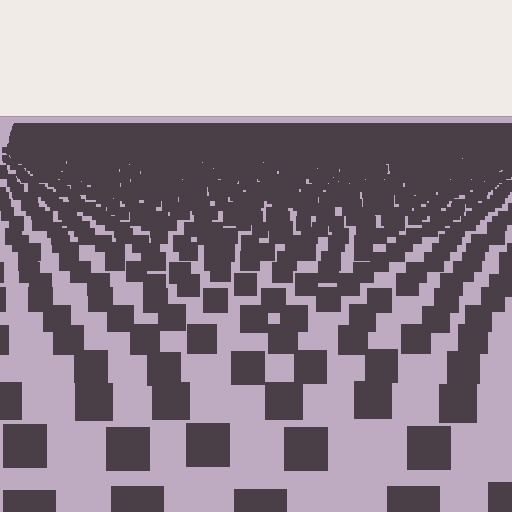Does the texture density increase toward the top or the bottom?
Density increases toward the top.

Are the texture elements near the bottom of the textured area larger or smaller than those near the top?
Larger. Near the bottom, elements are closer to the viewer and appear at a bigger on-screen size.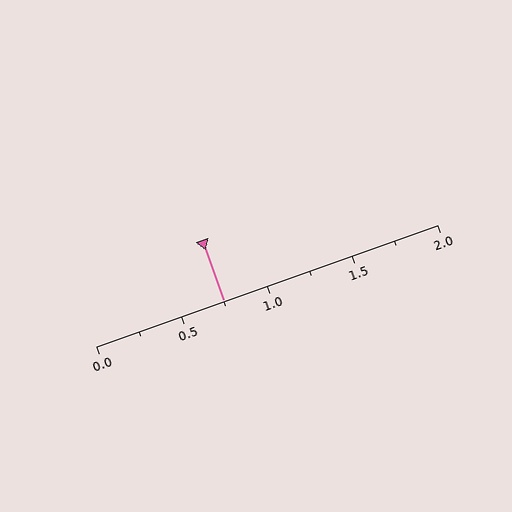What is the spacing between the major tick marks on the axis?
The major ticks are spaced 0.5 apart.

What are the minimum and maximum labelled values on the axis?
The axis runs from 0.0 to 2.0.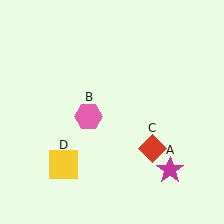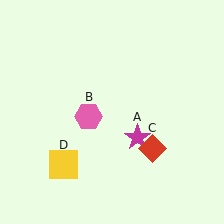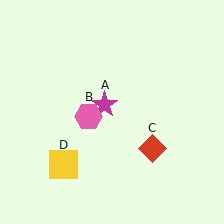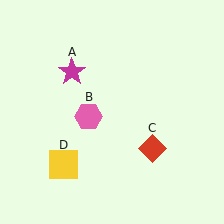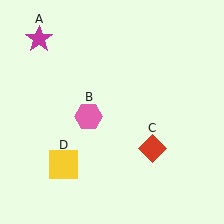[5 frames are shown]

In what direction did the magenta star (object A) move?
The magenta star (object A) moved up and to the left.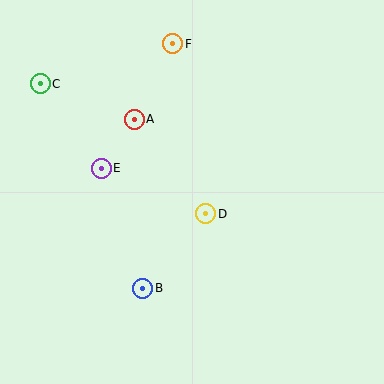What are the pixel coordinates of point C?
Point C is at (40, 84).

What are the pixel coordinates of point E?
Point E is at (101, 168).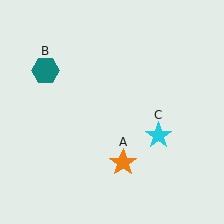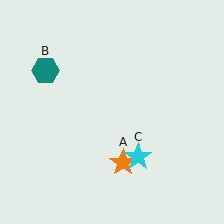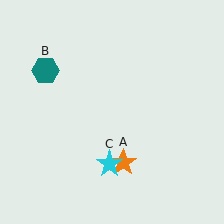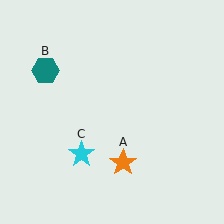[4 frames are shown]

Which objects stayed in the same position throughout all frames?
Orange star (object A) and teal hexagon (object B) remained stationary.